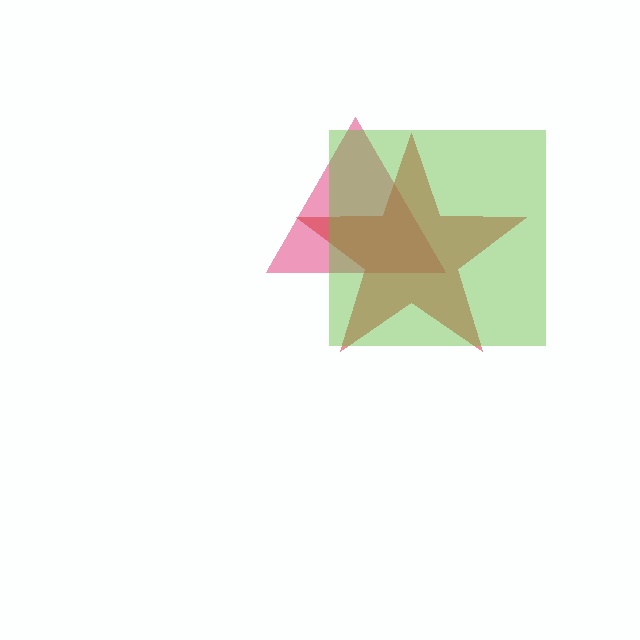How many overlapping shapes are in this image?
There are 3 overlapping shapes in the image.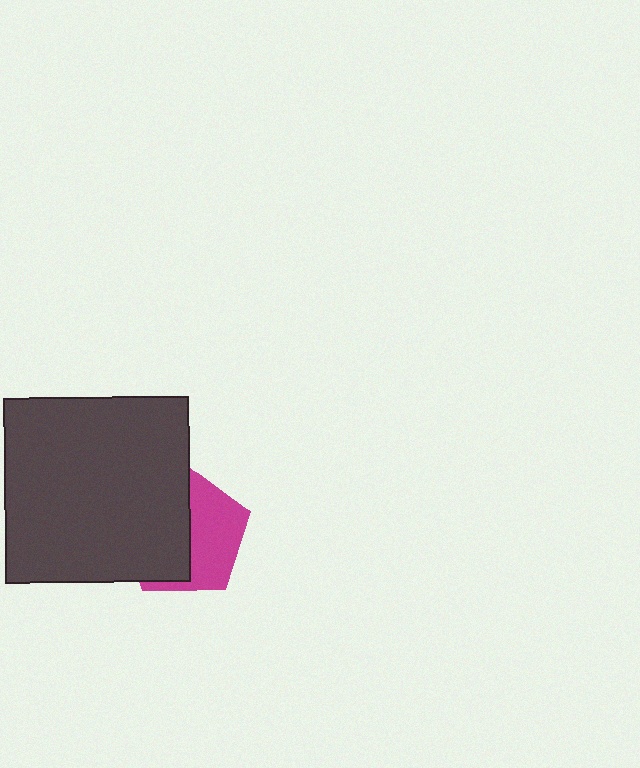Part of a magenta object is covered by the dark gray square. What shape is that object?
It is a pentagon.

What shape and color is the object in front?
The object in front is a dark gray square.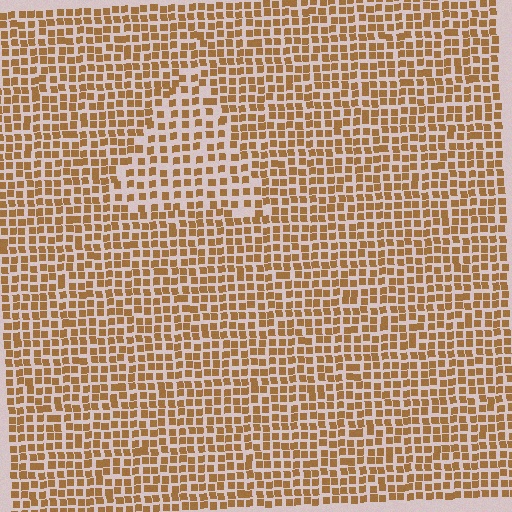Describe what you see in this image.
The image contains small brown elements arranged at two different densities. A triangle-shaped region is visible where the elements are less densely packed than the surrounding area.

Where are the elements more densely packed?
The elements are more densely packed outside the triangle boundary.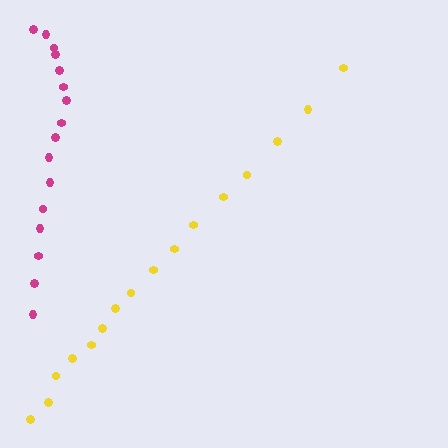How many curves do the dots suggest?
There are 2 distinct paths.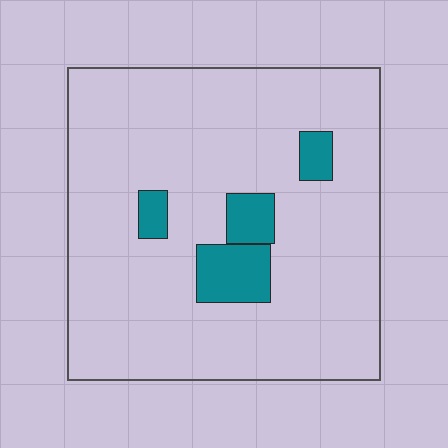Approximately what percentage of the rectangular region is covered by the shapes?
Approximately 10%.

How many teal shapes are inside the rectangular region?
4.